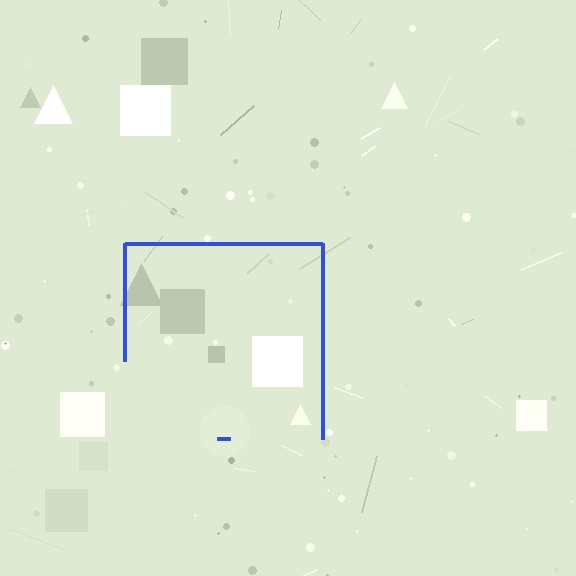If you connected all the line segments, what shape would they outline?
They would outline a square.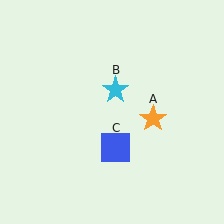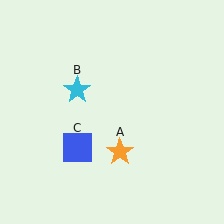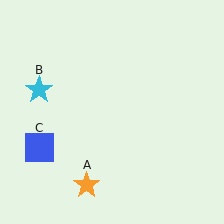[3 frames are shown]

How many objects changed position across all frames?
3 objects changed position: orange star (object A), cyan star (object B), blue square (object C).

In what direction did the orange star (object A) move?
The orange star (object A) moved down and to the left.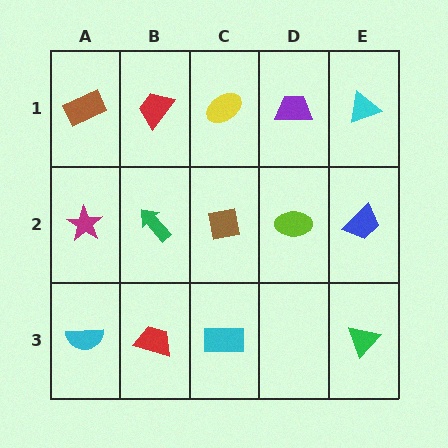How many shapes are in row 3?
4 shapes.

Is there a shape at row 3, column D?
No, that cell is empty.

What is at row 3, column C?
A cyan rectangle.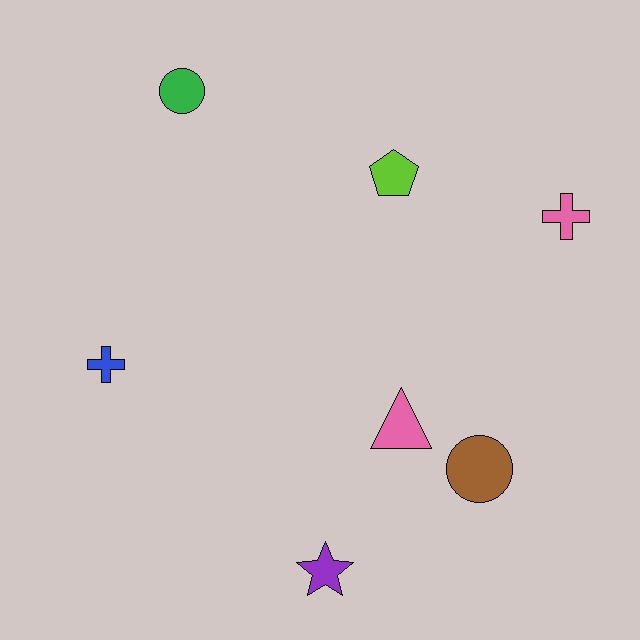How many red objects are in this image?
There are no red objects.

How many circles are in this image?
There are 2 circles.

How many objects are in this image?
There are 7 objects.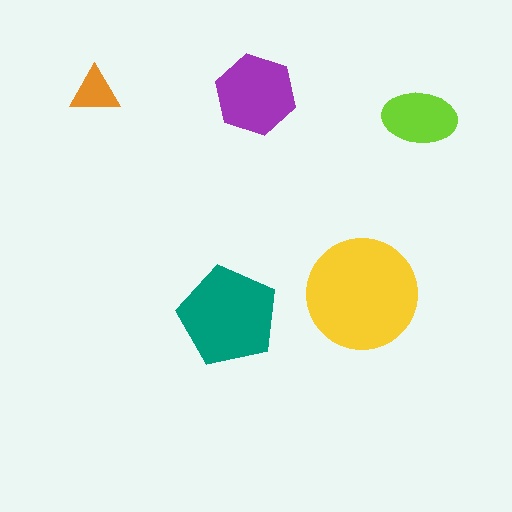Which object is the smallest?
The orange triangle.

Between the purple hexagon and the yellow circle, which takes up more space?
The yellow circle.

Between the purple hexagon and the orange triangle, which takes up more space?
The purple hexagon.